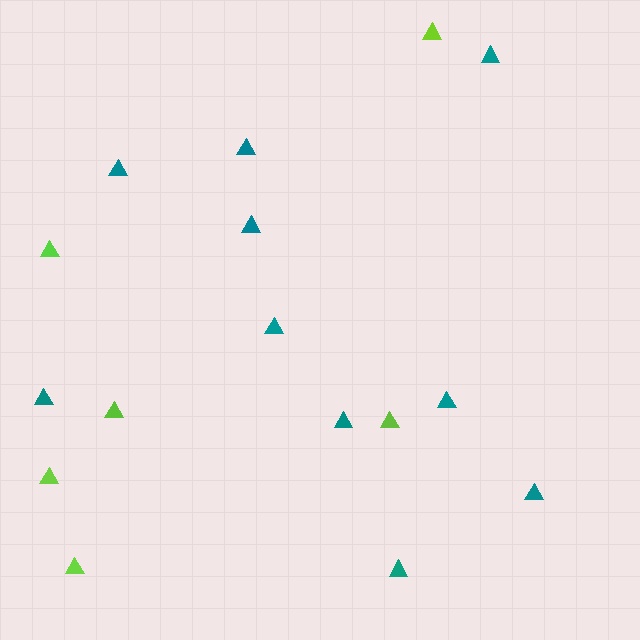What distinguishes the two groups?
There are 2 groups: one group of teal triangles (10) and one group of lime triangles (6).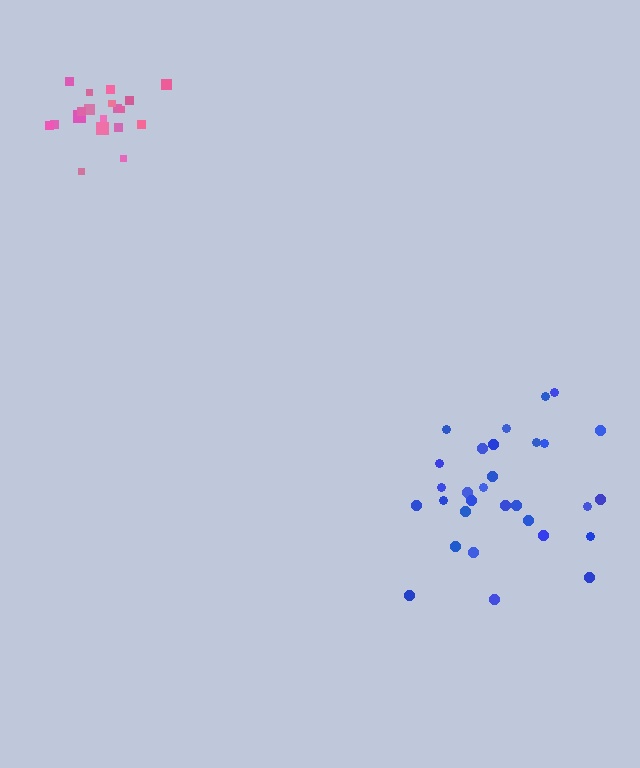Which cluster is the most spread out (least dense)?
Blue.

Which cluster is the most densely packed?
Pink.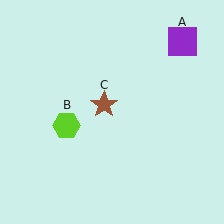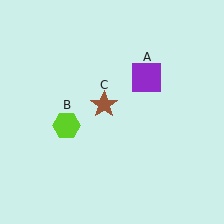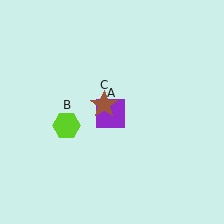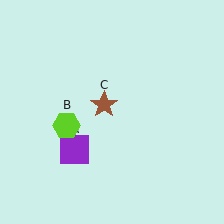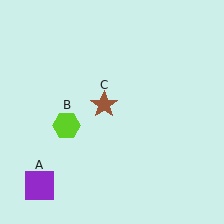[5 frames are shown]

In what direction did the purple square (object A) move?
The purple square (object A) moved down and to the left.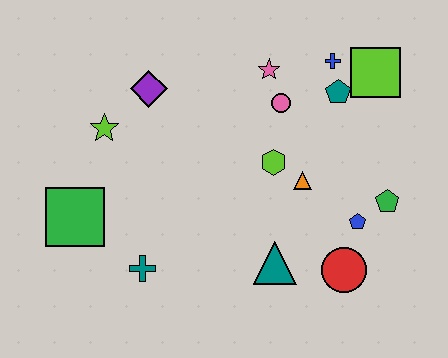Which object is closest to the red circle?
The blue pentagon is closest to the red circle.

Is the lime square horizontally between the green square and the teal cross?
No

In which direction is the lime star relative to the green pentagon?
The lime star is to the left of the green pentagon.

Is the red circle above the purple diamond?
No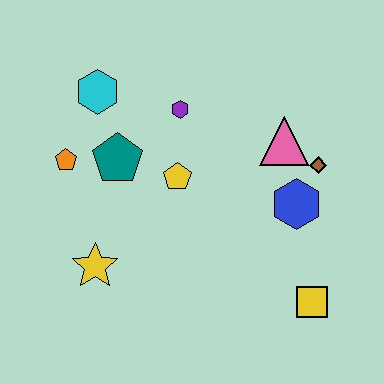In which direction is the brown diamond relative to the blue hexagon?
The brown diamond is above the blue hexagon.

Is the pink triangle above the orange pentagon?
Yes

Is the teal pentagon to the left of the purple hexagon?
Yes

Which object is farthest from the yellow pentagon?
The yellow square is farthest from the yellow pentagon.